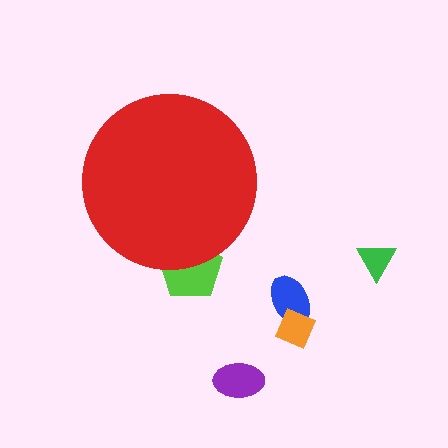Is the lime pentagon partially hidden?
Yes, the lime pentagon is partially hidden behind the red circle.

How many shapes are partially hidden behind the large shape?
1 shape is partially hidden.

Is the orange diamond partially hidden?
No, the orange diamond is fully visible.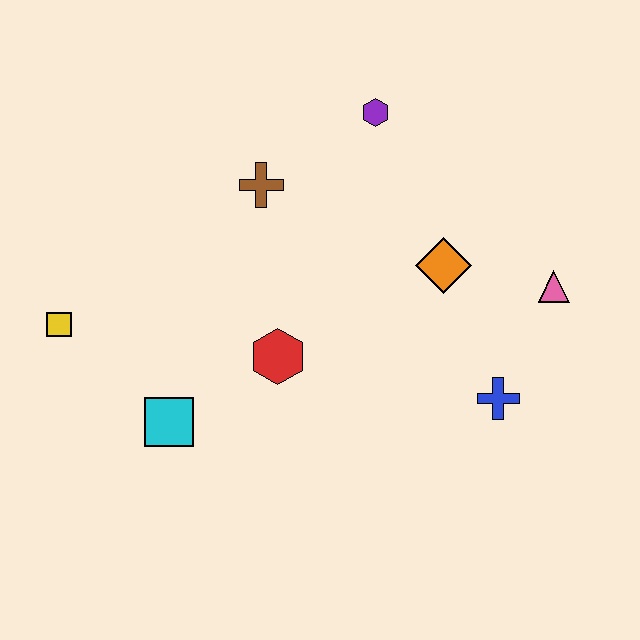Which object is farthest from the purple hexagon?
The yellow square is farthest from the purple hexagon.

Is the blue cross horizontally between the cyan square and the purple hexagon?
No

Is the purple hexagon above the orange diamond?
Yes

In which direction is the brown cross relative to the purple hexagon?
The brown cross is to the left of the purple hexagon.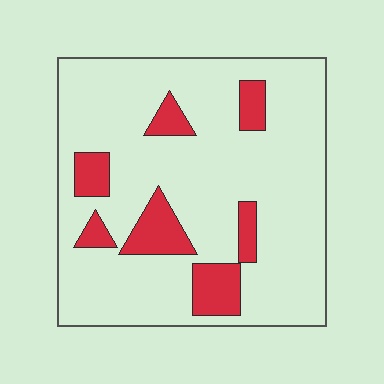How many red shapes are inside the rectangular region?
7.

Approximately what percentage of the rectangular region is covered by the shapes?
Approximately 15%.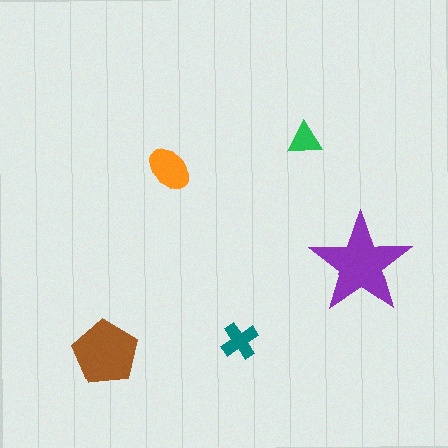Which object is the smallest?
The green triangle.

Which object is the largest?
The purple star.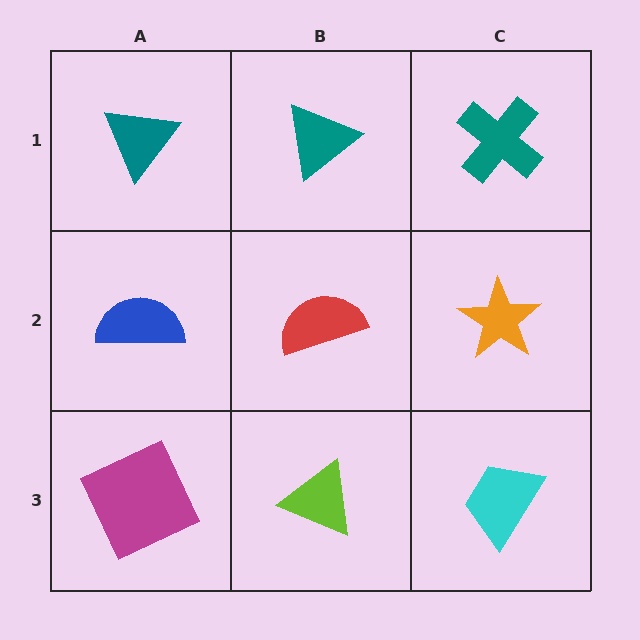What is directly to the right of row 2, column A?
A red semicircle.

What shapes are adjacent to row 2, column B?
A teal triangle (row 1, column B), a lime triangle (row 3, column B), a blue semicircle (row 2, column A), an orange star (row 2, column C).